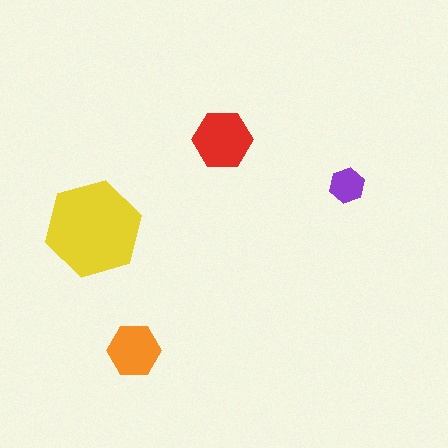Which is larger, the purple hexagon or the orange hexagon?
The orange one.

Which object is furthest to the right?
The purple hexagon is rightmost.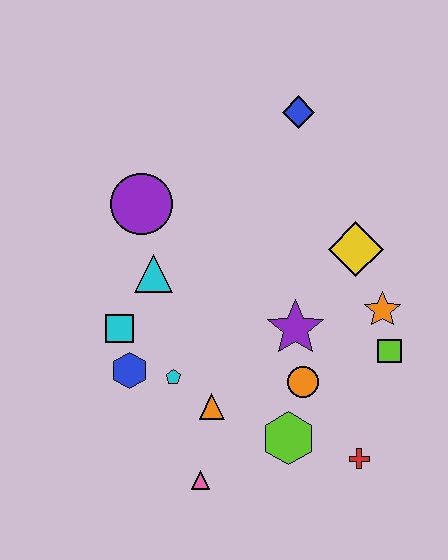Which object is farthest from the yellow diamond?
The pink triangle is farthest from the yellow diamond.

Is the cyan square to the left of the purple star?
Yes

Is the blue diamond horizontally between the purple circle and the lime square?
Yes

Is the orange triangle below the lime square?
Yes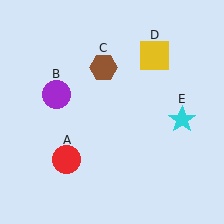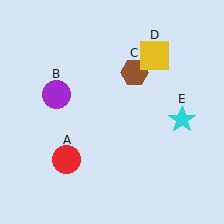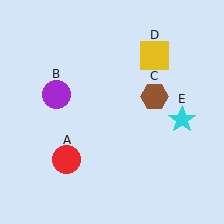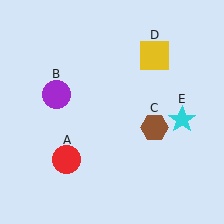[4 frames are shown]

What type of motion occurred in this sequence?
The brown hexagon (object C) rotated clockwise around the center of the scene.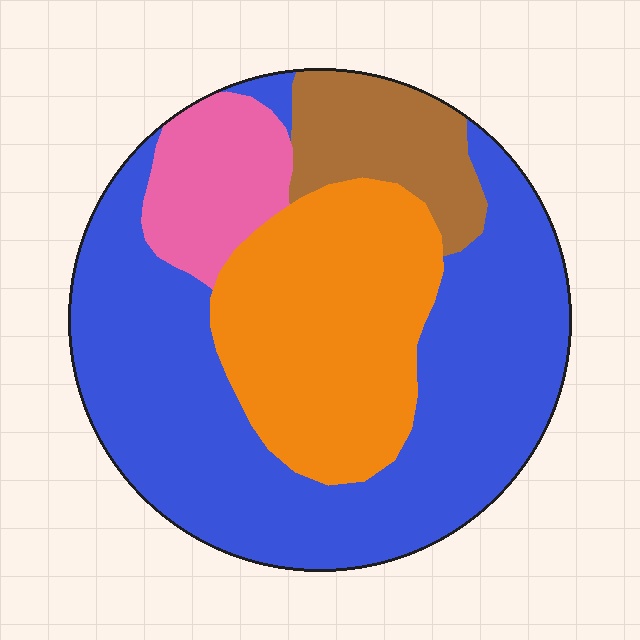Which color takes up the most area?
Blue, at roughly 50%.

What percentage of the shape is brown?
Brown covers 11% of the shape.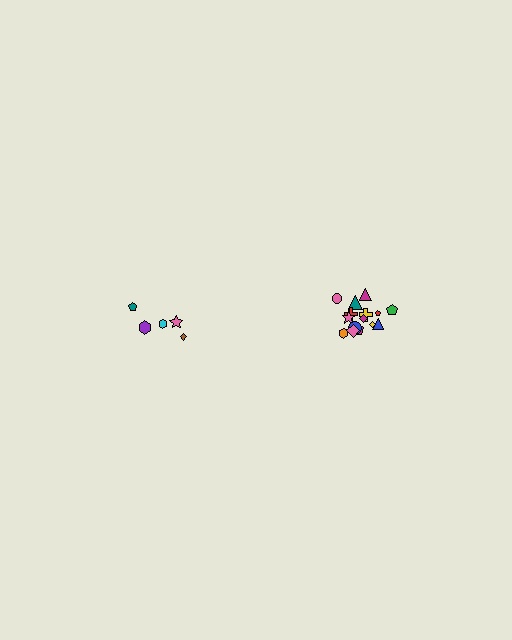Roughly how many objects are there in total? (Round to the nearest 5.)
Roughly 20 objects in total.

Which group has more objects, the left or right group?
The right group.